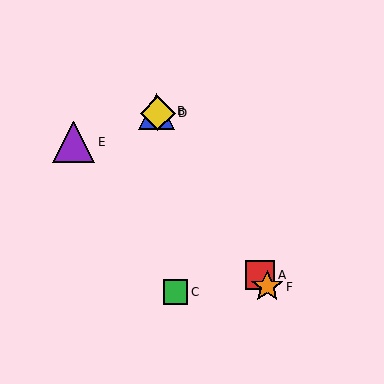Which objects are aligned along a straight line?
Objects A, B, D, F are aligned along a straight line.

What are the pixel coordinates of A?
Object A is at (260, 275).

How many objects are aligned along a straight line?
4 objects (A, B, D, F) are aligned along a straight line.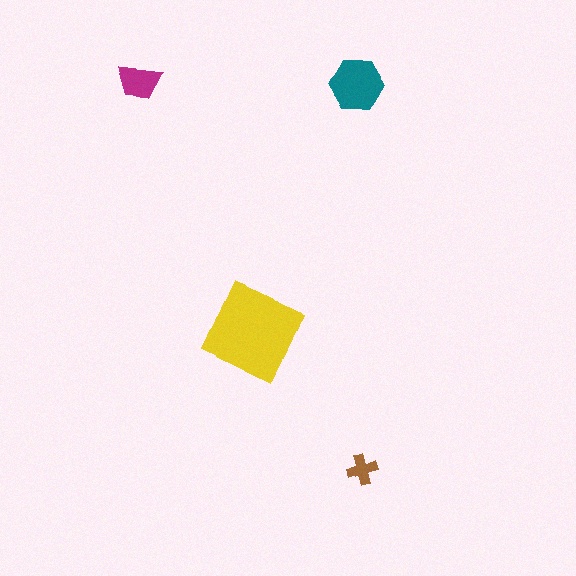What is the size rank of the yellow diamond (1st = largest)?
1st.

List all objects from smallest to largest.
The brown cross, the magenta trapezoid, the teal hexagon, the yellow diamond.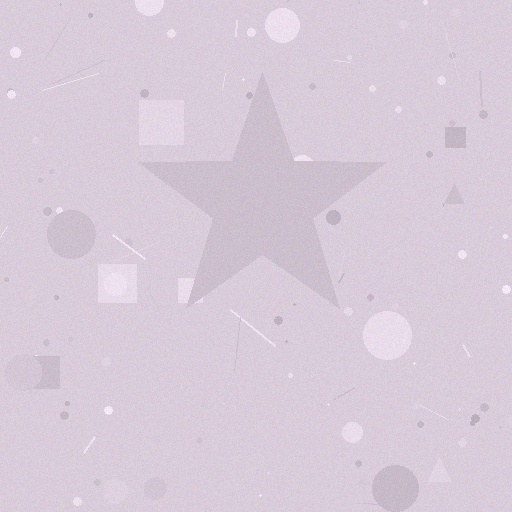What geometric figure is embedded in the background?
A star is embedded in the background.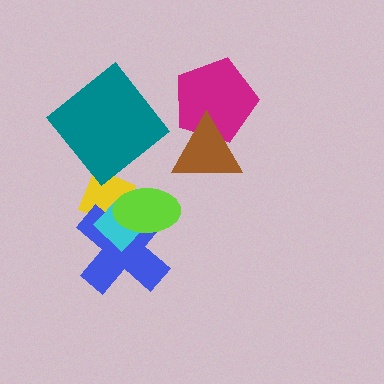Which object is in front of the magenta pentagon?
The brown triangle is in front of the magenta pentagon.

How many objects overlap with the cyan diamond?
3 objects overlap with the cyan diamond.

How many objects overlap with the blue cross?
3 objects overlap with the blue cross.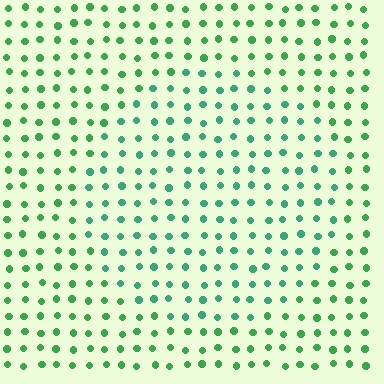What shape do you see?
I see a circle.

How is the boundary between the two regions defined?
The boundary is defined purely by a slight shift in hue (about 27 degrees). Spacing, size, and orientation are identical on both sides.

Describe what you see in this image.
The image is filled with small green elements in a uniform arrangement. A circle-shaped region is visible where the elements are tinted to a slightly different hue, forming a subtle color boundary.